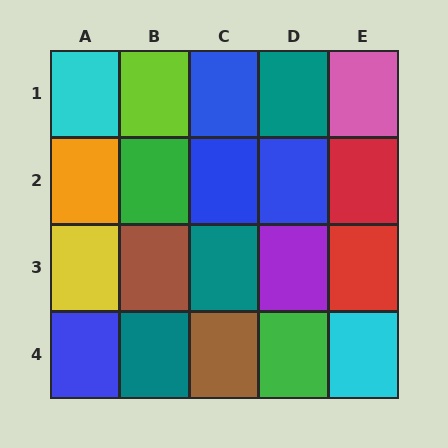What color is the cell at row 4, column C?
Brown.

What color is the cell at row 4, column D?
Green.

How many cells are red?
2 cells are red.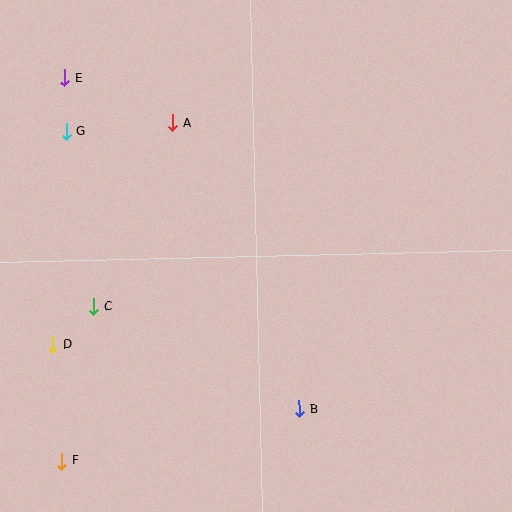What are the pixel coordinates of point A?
Point A is at (173, 123).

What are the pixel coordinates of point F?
Point F is at (61, 461).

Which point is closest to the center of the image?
Point A at (173, 123) is closest to the center.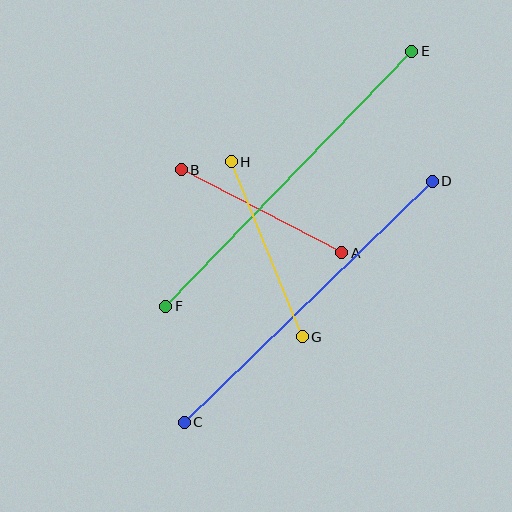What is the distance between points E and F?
The distance is approximately 354 pixels.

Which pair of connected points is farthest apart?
Points E and F are farthest apart.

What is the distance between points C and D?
The distance is approximately 346 pixels.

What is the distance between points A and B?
The distance is approximately 181 pixels.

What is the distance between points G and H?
The distance is approximately 189 pixels.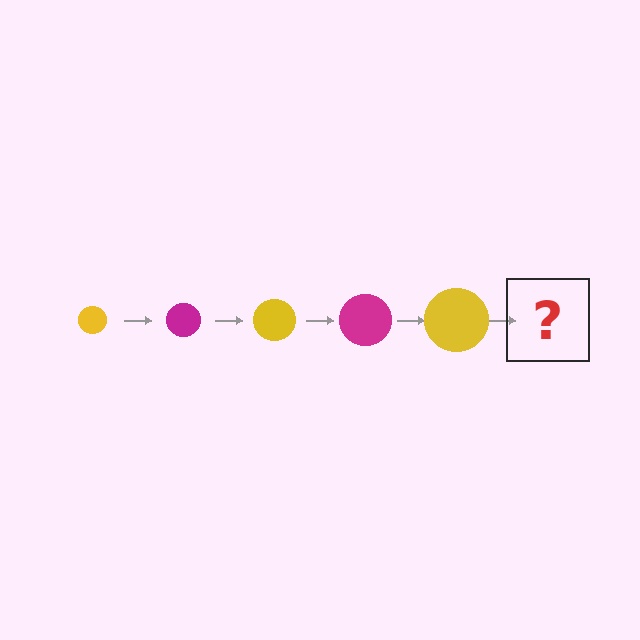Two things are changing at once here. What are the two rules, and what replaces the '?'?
The two rules are that the circle grows larger each step and the color cycles through yellow and magenta. The '?' should be a magenta circle, larger than the previous one.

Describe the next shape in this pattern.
It should be a magenta circle, larger than the previous one.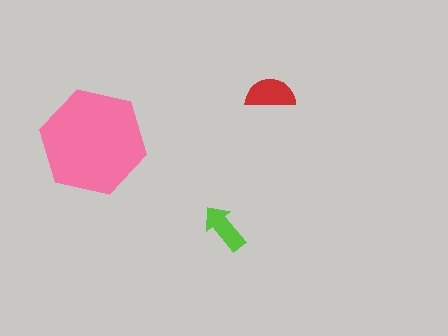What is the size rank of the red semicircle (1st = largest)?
2nd.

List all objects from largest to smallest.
The pink hexagon, the red semicircle, the lime arrow.